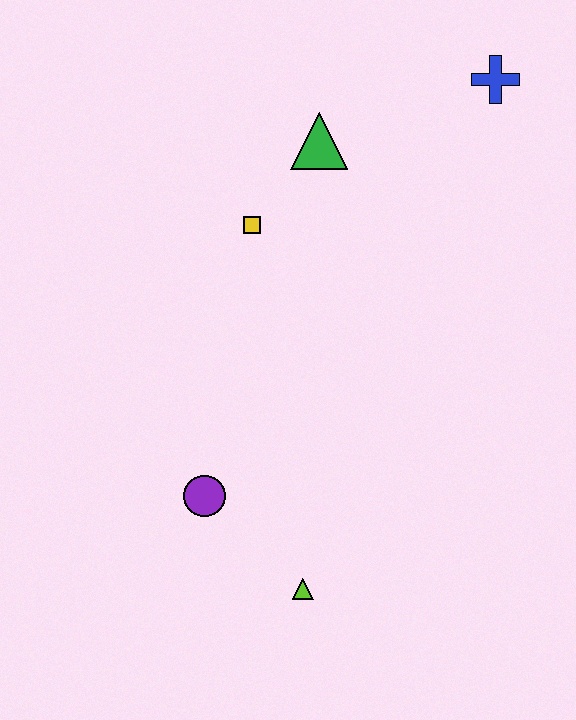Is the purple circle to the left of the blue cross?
Yes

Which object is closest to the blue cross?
The green triangle is closest to the blue cross.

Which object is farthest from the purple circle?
The blue cross is farthest from the purple circle.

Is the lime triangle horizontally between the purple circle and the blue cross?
Yes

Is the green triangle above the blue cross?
No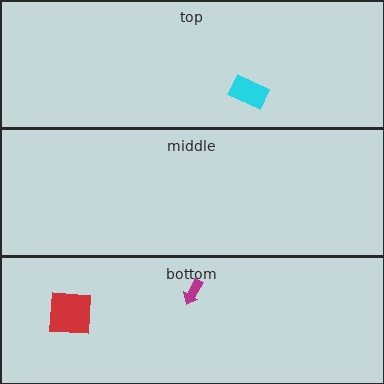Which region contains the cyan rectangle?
The top region.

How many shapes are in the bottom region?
2.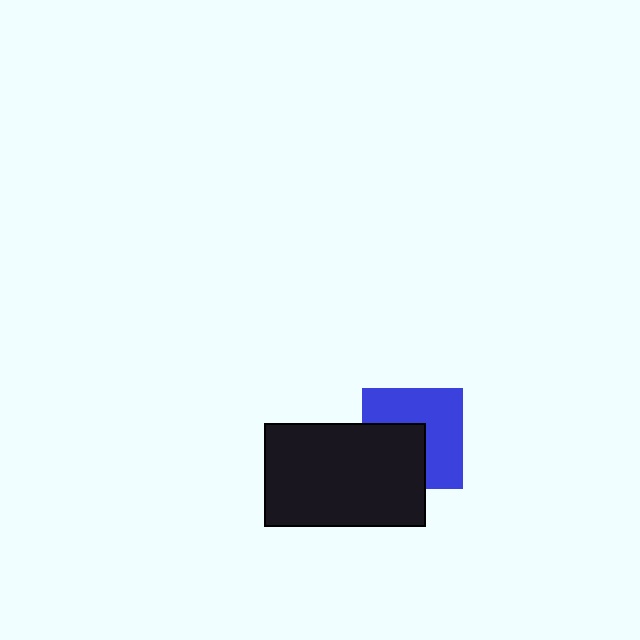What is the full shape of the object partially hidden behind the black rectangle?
The partially hidden object is a blue square.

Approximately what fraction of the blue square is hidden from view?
Roughly 41% of the blue square is hidden behind the black rectangle.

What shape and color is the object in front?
The object in front is a black rectangle.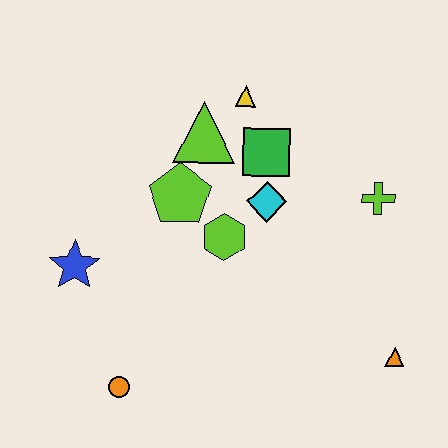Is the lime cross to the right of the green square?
Yes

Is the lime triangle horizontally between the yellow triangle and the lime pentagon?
Yes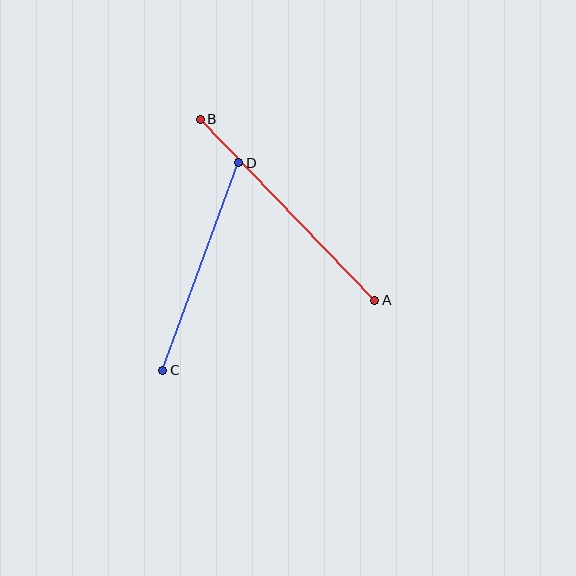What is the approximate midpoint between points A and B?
The midpoint is at approximately (288, 210) pixels.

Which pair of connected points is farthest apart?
Points A and B are farthest apart.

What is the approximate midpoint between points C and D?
The midpoint is at approximately (201, 266) pixels.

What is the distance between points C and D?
The distance is approximately 221 pixels.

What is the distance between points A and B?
The distance is approximately 252 pixels.